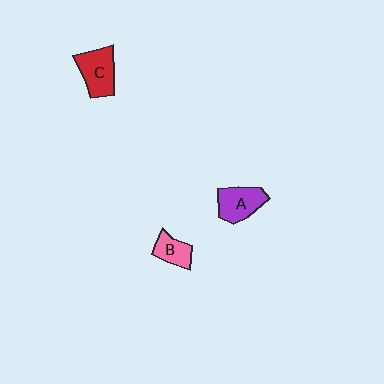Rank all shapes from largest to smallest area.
From largest to smallest: C (red), A (purple), B (pink).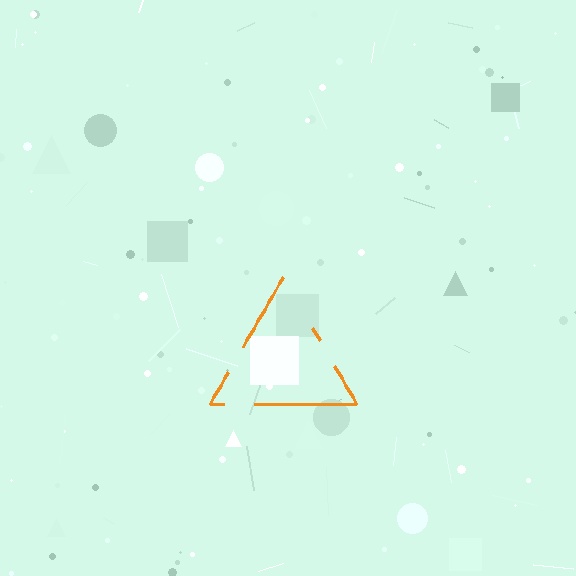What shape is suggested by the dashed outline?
The dashed outline suggests a triangle.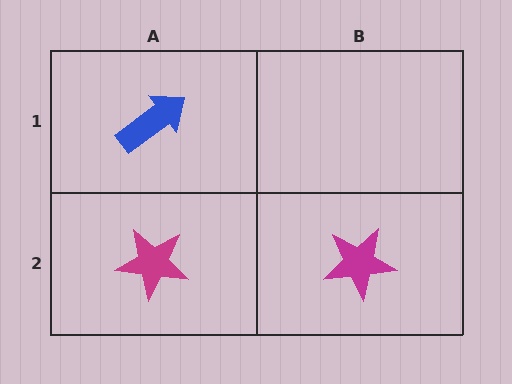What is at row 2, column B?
A magenta star.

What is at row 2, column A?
A magenta star.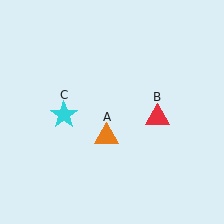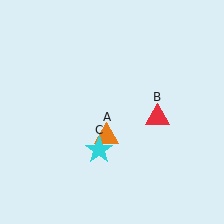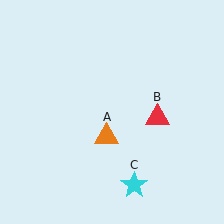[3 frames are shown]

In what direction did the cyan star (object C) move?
The cyan star (object C) moved down and to the right.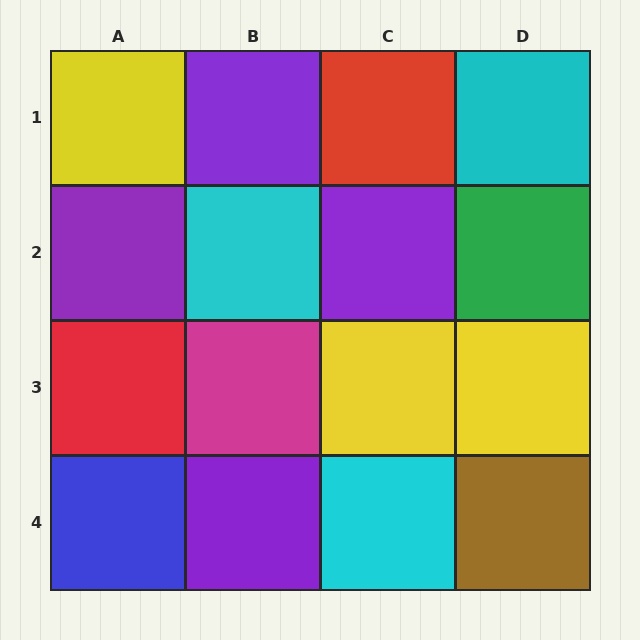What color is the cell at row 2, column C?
Purple.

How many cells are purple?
4 cells are purple.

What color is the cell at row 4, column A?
Blue.